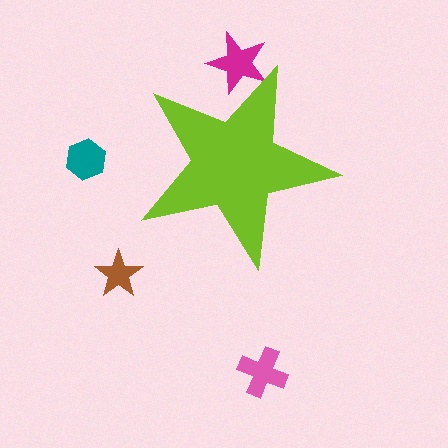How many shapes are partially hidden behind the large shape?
1 shape is partially hidden.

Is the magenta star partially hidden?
Yes, the magenta star is partially hidden behind the lime star.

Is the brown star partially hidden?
No, the brown star is fully visible.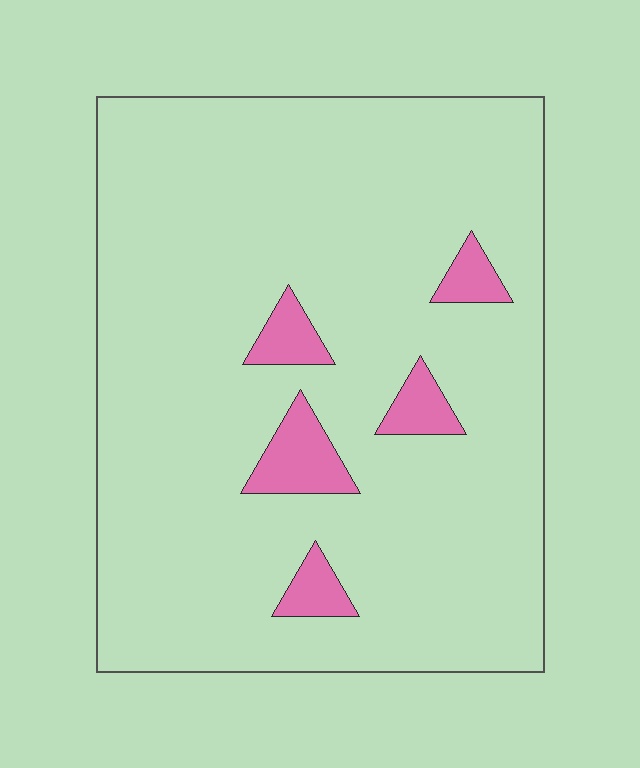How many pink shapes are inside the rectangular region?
5.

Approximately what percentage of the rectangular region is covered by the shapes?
Approximately 10%.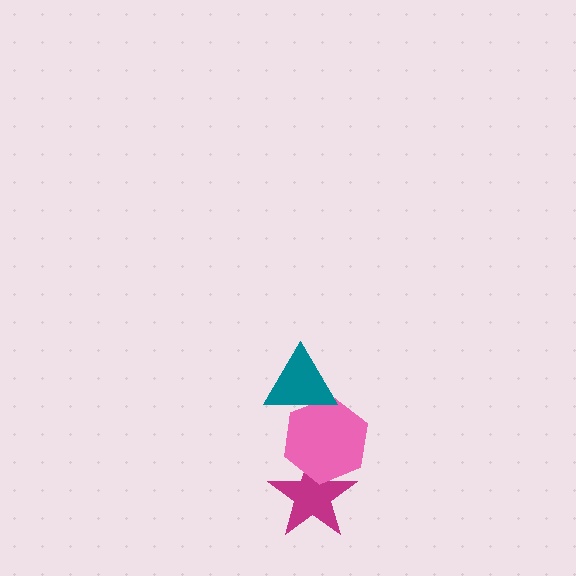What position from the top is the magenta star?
The magenta star is 3rd from the top.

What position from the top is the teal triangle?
The teal triangle is 1st from the top.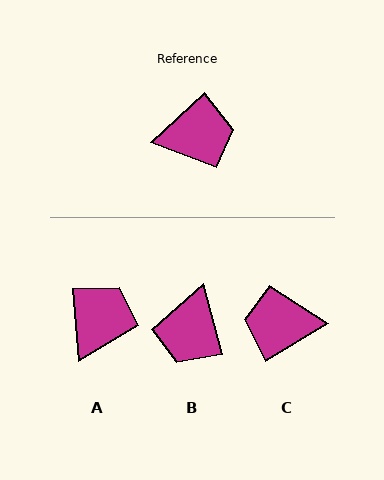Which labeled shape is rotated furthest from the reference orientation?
C, about 168 degrees away.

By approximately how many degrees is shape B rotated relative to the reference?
Approximately 118 degrees clockwise.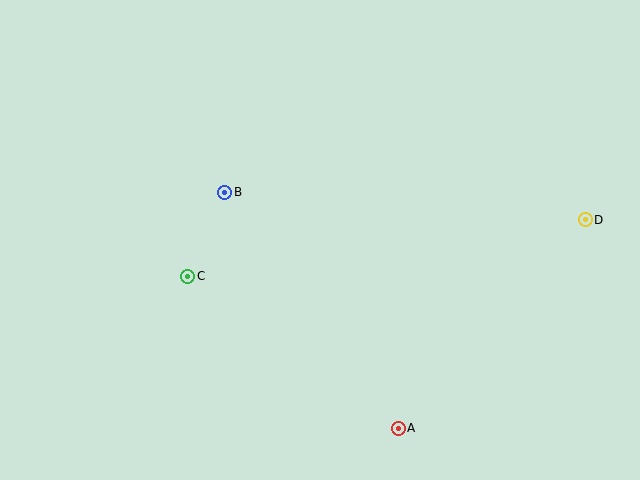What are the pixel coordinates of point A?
Point A is at (398, 428).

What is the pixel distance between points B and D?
The distance between B and D is 362 pixels.